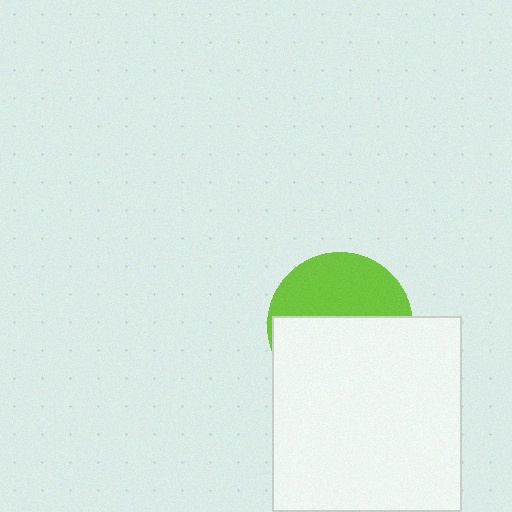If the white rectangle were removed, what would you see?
You would see the complete lime circle.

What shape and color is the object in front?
The object in front is a white rectangle.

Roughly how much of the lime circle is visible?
A small part of it is visible (roughly 42%).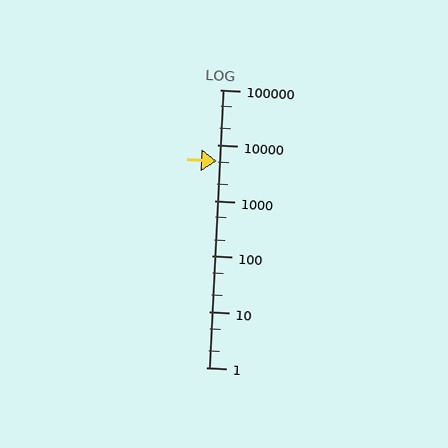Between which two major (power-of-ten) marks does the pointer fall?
The pointer is between 1000 and 10000.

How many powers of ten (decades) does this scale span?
The scale spans 5 decades, from 1 to 100000.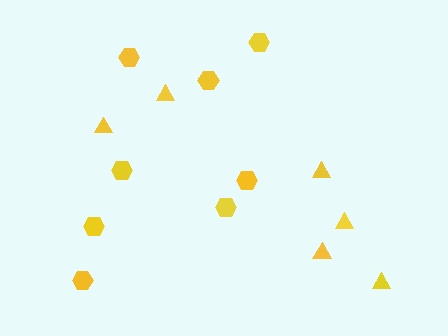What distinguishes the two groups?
There are 2 groups: one group of triangles (6) and one group of hexagons (8).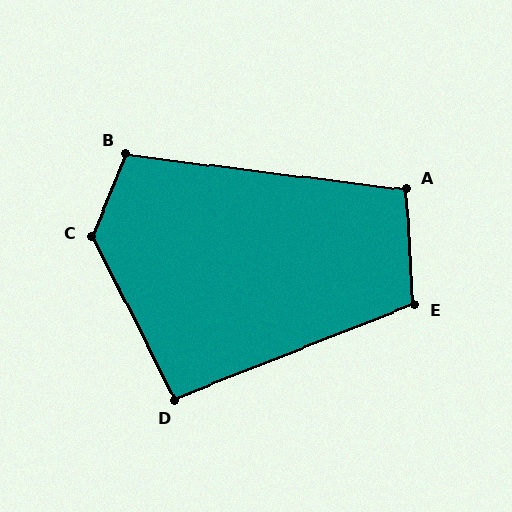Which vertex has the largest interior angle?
C, at approximately 131 degrees.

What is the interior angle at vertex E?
Approximately 108 degrees (obtuse).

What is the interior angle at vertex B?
Approximately 105 degrees (obtuse).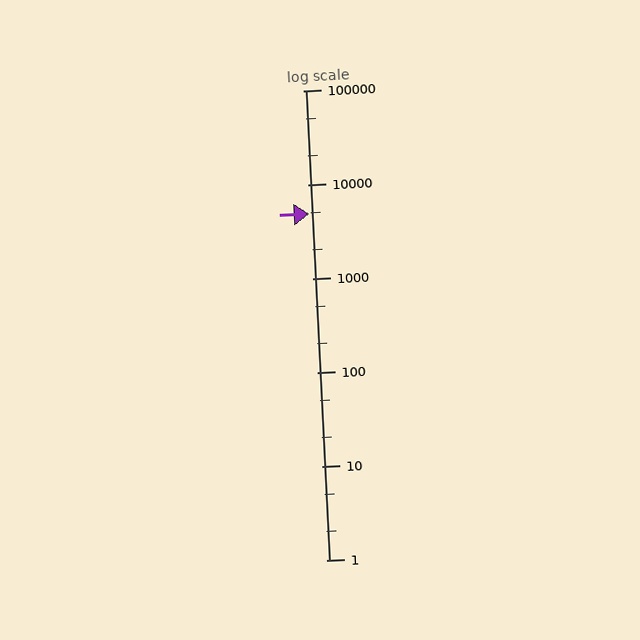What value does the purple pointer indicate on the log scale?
The pointer indicates approximately 4900.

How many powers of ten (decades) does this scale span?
The scale spans 5 decades, from 1 to 100000.